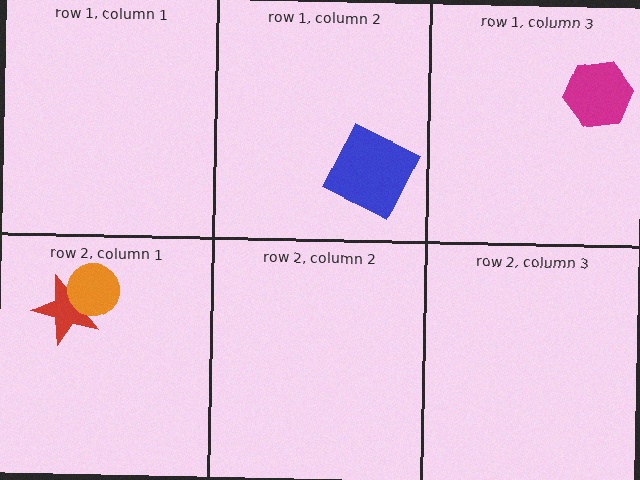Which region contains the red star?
The row 2, column 1 region.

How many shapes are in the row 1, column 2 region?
1.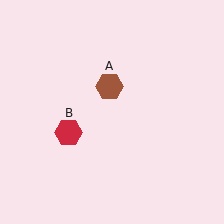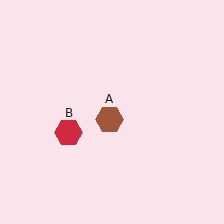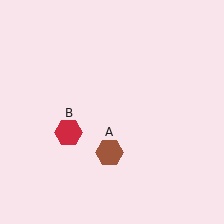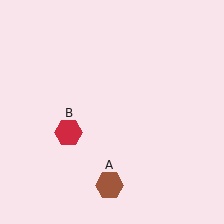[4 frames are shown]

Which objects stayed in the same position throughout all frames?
Red hexagon (object B) remained stationary.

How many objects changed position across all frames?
1 object changed position: brown hexagon (object A).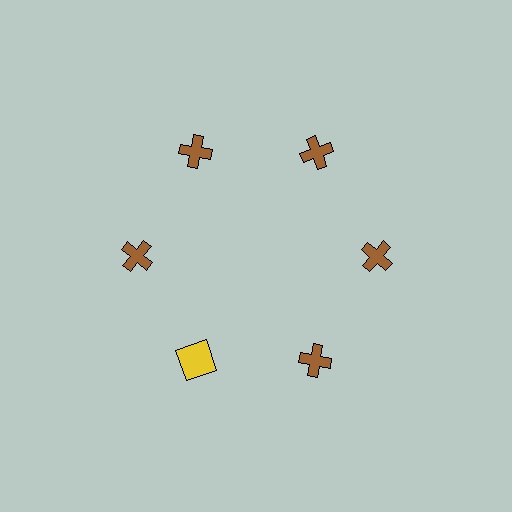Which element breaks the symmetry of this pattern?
The yellow square at roughly the 7 o'clock position breaks the symmetry. All other shapes are brown crosses.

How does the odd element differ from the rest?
It differs in both color (yellow instead of brown) and shape (square instead of cross).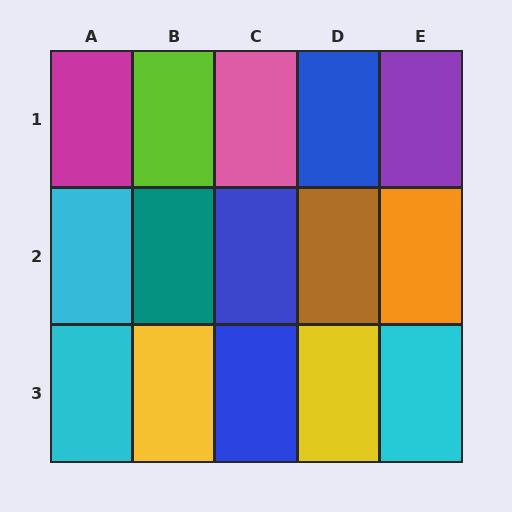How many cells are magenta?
1 cell is magenta.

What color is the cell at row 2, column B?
Teal.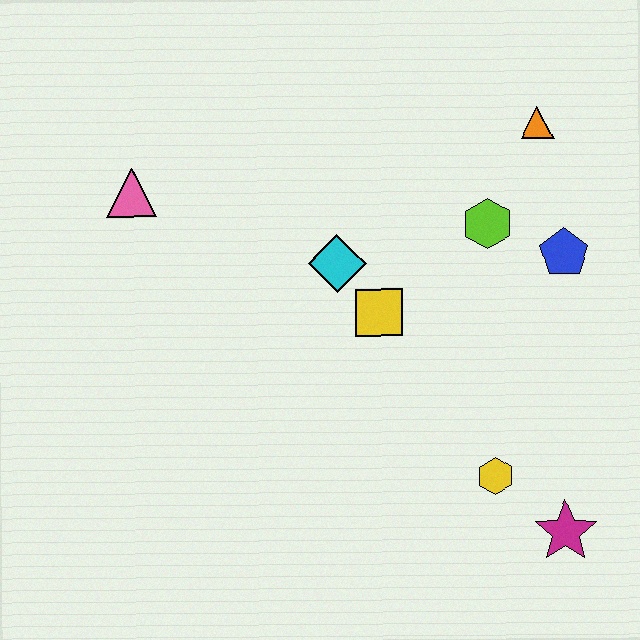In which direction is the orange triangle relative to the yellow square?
The orange triangle is above the yellow square.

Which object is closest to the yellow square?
The cyan diamond is closest to the yellow square.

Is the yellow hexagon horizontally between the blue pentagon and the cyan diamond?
Yes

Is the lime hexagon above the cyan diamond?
Yes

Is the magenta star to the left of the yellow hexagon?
No